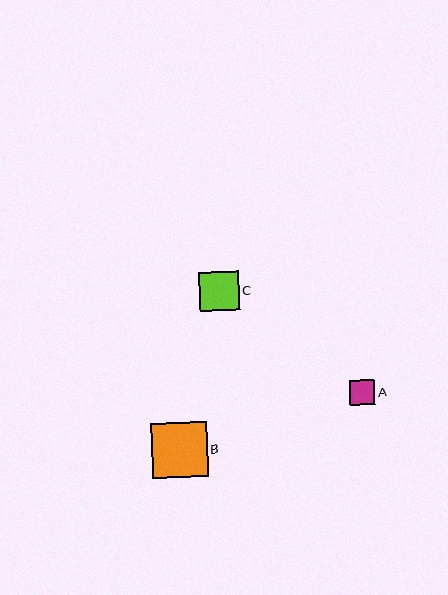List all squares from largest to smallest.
From largest to smallest: B, C, A.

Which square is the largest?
Square B is the largest with a size of approximately 56 pixels.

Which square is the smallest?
Square A is the smallest with a size of approximately 25 pixels.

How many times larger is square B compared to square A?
Square B is approximately 2.2 times the size of square A.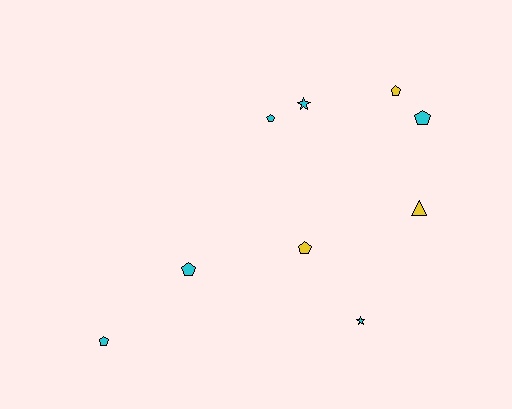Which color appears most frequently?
Cyan, with 6 objects.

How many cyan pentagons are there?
There are 4 cyan pentagons.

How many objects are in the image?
There are 9 objects.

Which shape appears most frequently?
Pentagon, with 6 objects.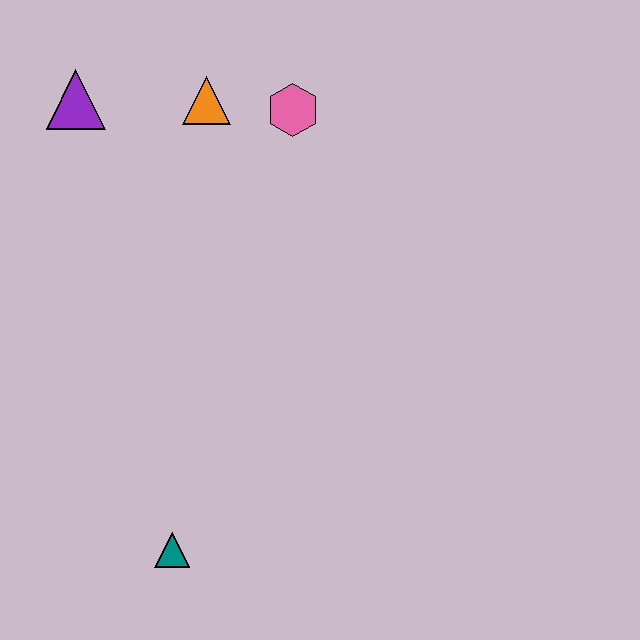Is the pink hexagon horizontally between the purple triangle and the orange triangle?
No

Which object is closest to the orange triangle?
The pink hexagon is closest to the orange triangle.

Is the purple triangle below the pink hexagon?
No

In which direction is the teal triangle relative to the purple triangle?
The teal triangle is below the purple triangle.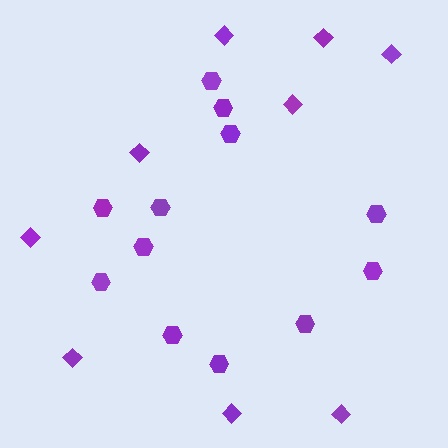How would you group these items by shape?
There are 2 groups: one group of hexagons (12) and one group of diamonds (9).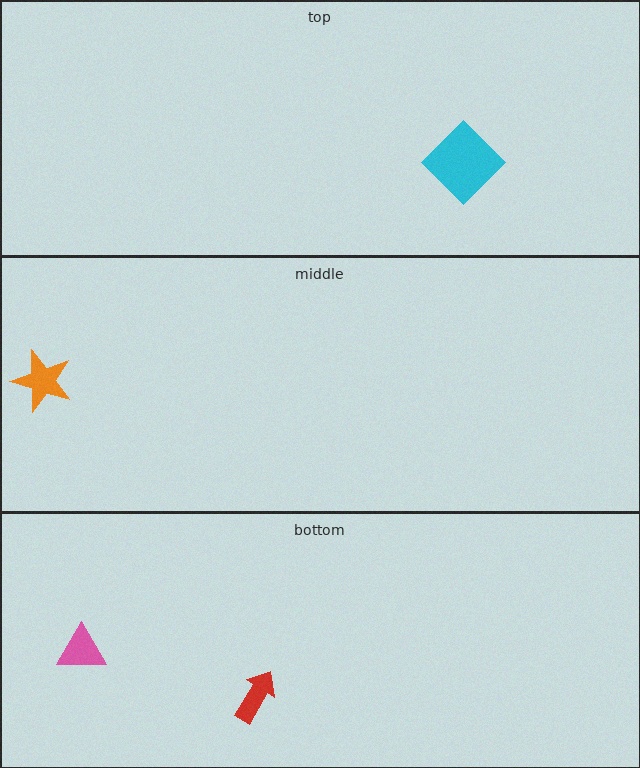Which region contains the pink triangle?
The bottom region.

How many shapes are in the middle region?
1.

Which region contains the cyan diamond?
The top region.